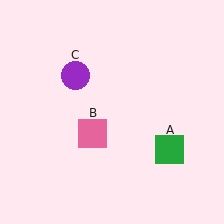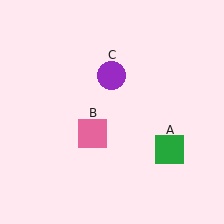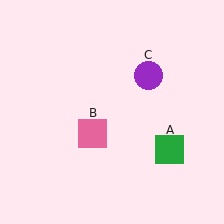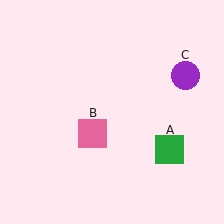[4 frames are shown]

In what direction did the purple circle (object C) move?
The purple circle (object C) moved right.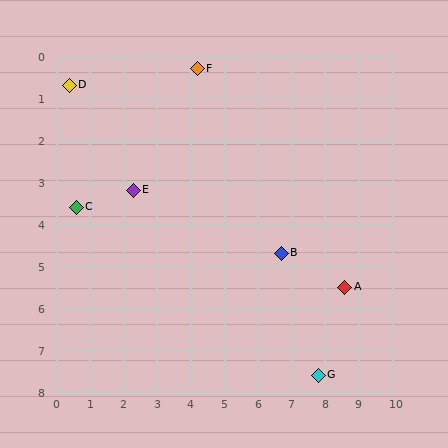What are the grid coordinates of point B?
Point B is at approximately (6.7, 4.7).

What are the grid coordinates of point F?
Point F is at approximately (4.2, 0.3).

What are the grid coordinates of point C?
Point C is at approximately (0.6, 3.6).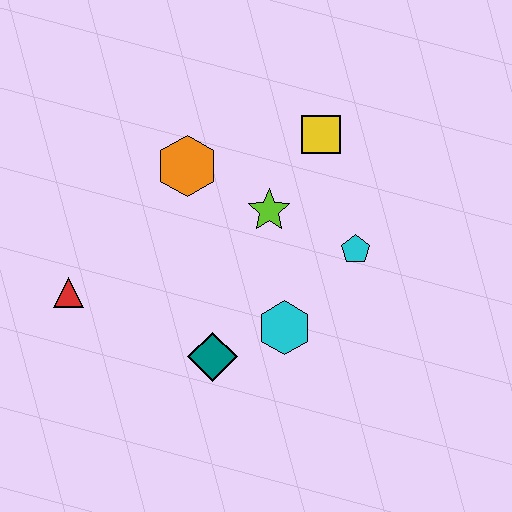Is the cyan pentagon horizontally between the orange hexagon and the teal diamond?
No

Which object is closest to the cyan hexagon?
The teal diamond is closest to the cyan hexagon.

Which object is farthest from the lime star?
The red triangle is farthest from the lime star.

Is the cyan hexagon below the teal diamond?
No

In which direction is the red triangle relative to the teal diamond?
The red triangle is to the left of the teal diamond.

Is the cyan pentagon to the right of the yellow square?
Yes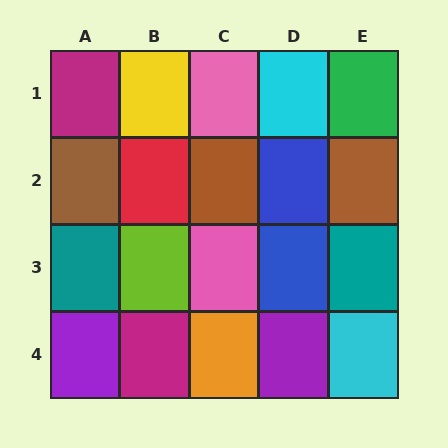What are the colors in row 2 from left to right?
Brown, red, brown, blue, brown.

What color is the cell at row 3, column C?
Pink.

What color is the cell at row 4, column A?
Purple.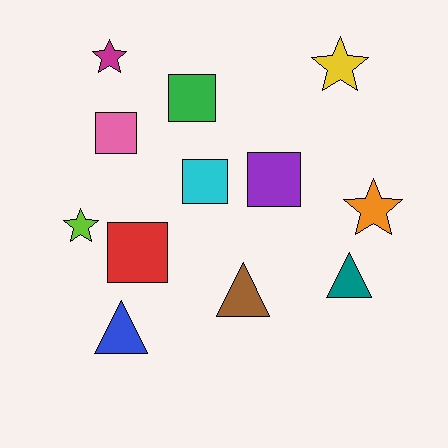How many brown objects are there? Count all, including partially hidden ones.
There is 1 brown object.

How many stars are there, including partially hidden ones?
There are 4 stars.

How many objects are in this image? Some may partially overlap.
There are 12 objects.